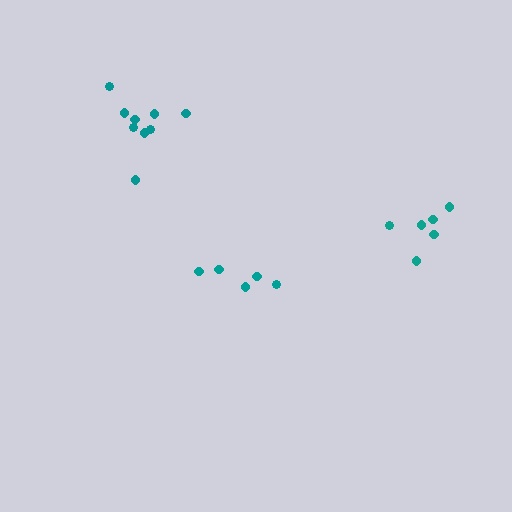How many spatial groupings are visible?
There are 3 spatial groupings.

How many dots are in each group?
Group 1: 9 dots, Group 2: 5 dots, Group 3: 6 dots (20 total).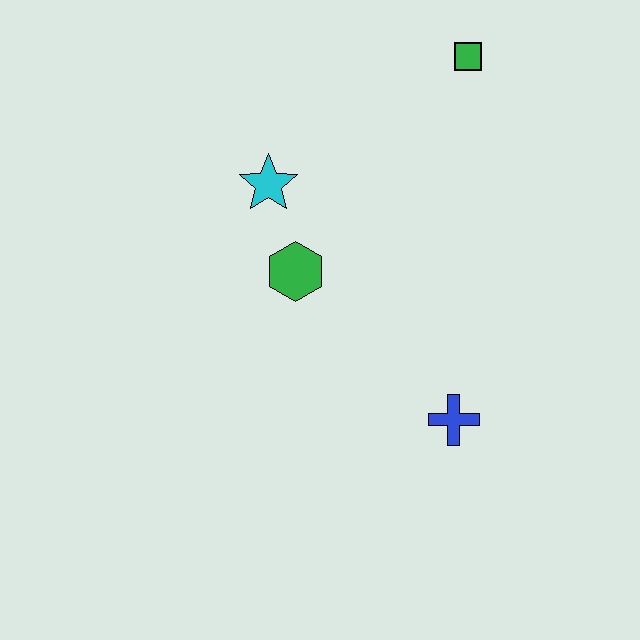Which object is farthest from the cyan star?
The blue cross is farthest from the cyan star.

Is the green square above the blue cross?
Yes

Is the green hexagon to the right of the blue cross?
No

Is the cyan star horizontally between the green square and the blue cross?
No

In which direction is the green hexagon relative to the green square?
The green hexagon is below the green square.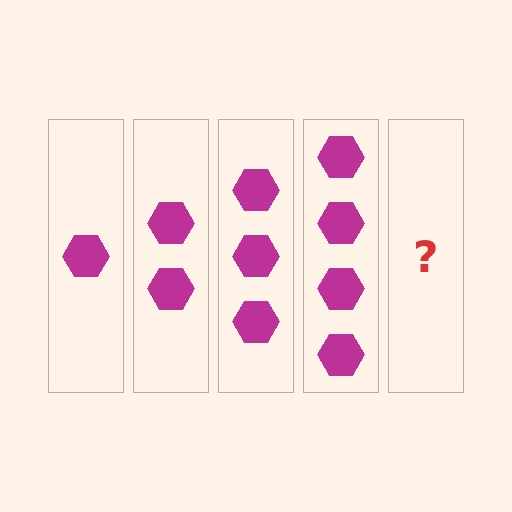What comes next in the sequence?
The next element should be 5 hexagons.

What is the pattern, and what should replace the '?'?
The pattern is that each step adds one more hexagon. The '?' should be 5 hexagons.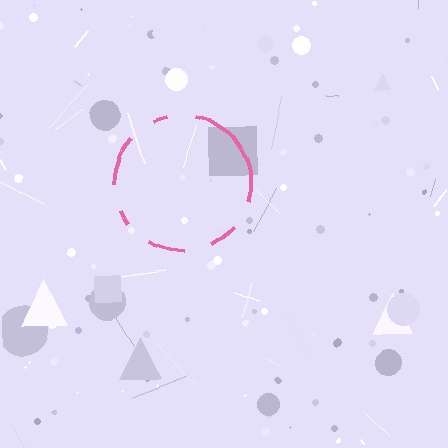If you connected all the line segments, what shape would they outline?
They would outline a circle.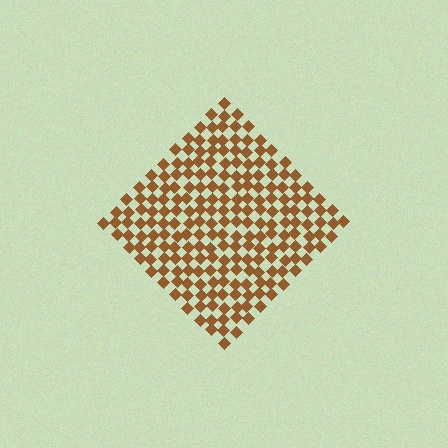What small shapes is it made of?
It is made of small diamonds.